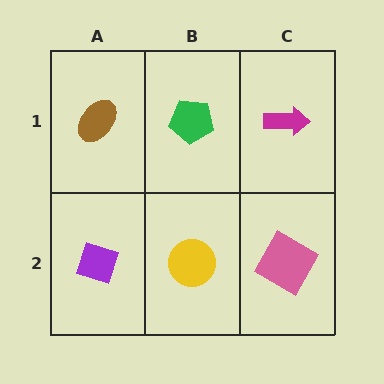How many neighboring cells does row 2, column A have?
2.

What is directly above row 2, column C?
A magenta arrow.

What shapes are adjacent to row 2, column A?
A brown ellipse (row 1, column A), a yellow circle (row 2, column B).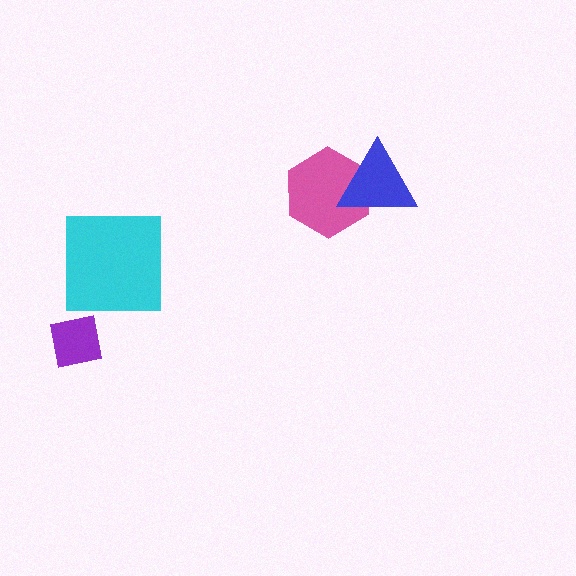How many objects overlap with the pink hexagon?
1 object overlaps with the pink hexagon.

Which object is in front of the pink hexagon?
The blue triangle is in front of the pink hexagon.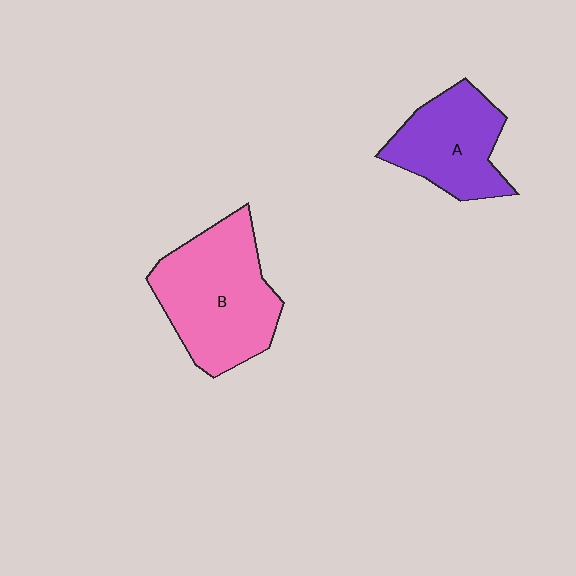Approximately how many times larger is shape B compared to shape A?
Approximately 1.4 times.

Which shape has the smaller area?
Shape A (purple).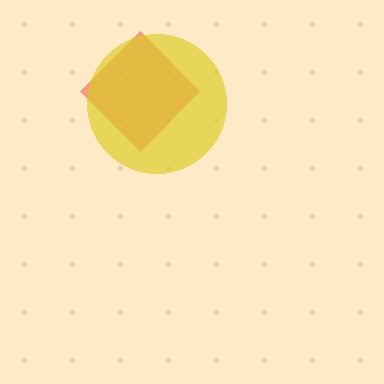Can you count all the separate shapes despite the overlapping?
Yes, there are 2 separate shapes.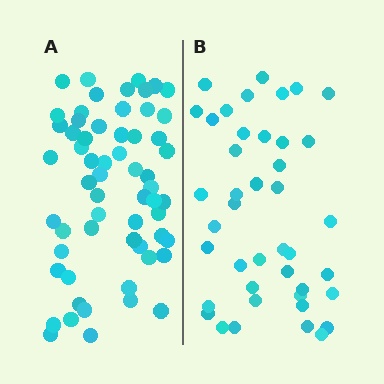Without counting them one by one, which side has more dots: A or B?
Region A (the left region) has more dots.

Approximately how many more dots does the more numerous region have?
Region A has approximately 20 more dots than region B.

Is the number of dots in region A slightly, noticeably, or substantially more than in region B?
Region A has noticeably more, but not dramatically so. The ratio is roughly 1.4 to 1.